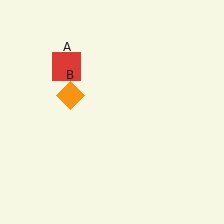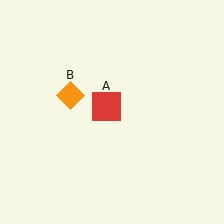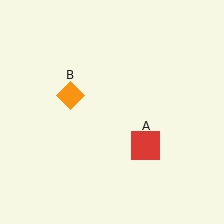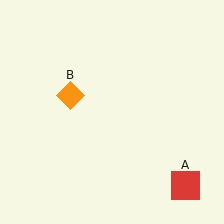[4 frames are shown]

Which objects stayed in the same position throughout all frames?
Orange diamond (object B) remained stationary.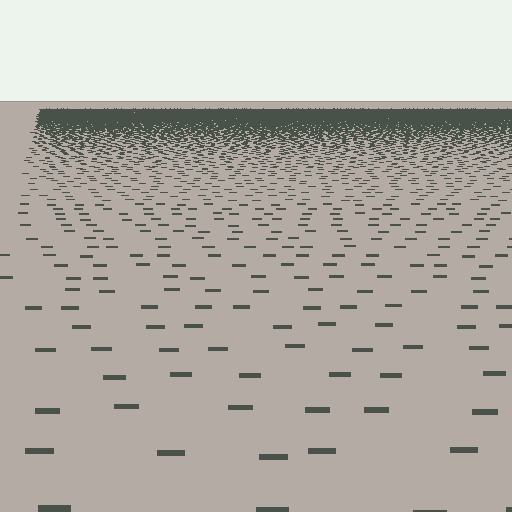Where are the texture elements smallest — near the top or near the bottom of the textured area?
Near the top.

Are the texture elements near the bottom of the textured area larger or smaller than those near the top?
Larger. Near the bottom, elements are closer to the viewer and appear at a bigger on-screen size.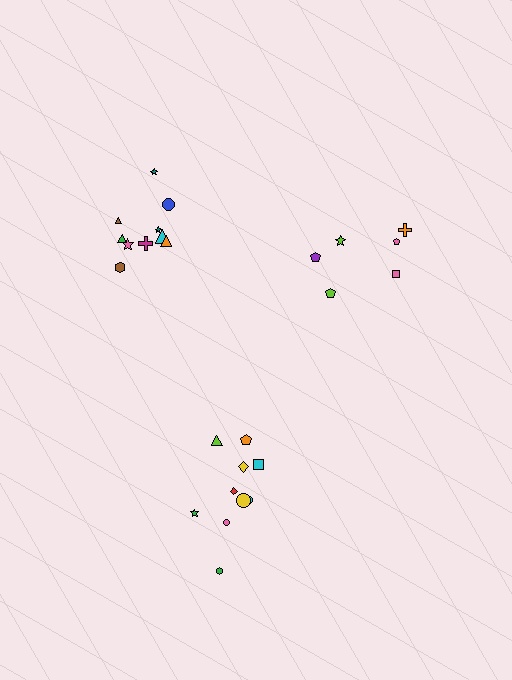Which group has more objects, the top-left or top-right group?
The top-left group.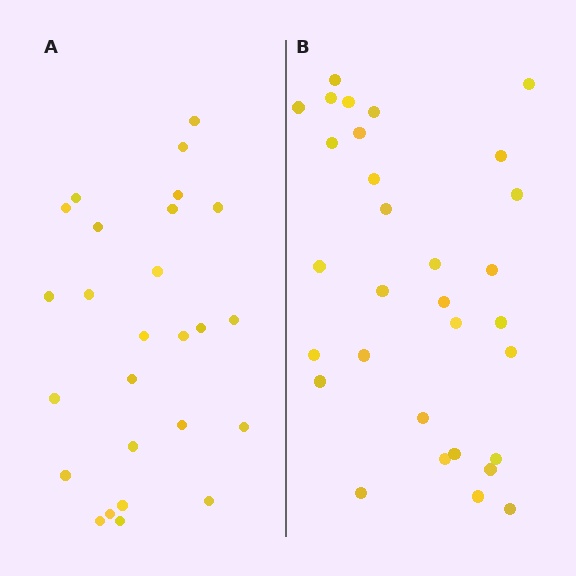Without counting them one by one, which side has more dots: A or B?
Region B (the right region) has more dots.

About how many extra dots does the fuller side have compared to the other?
Region B has about 5 more dots than region A.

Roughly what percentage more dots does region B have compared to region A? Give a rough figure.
About 20% more.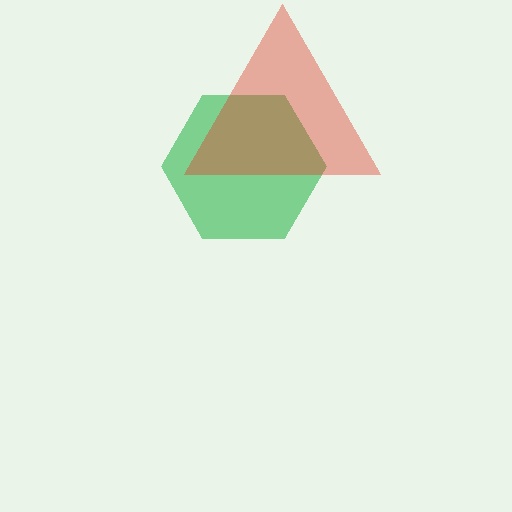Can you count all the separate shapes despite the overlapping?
Yes, there are 2 separate shapes.